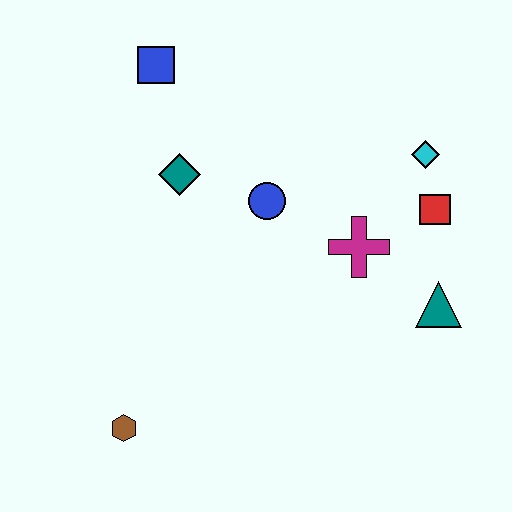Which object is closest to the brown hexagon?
The teal diamond is closest to the brown hexagon.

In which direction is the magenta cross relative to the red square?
The magenta cross is to the left of the red square.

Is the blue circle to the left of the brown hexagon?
No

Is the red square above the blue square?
No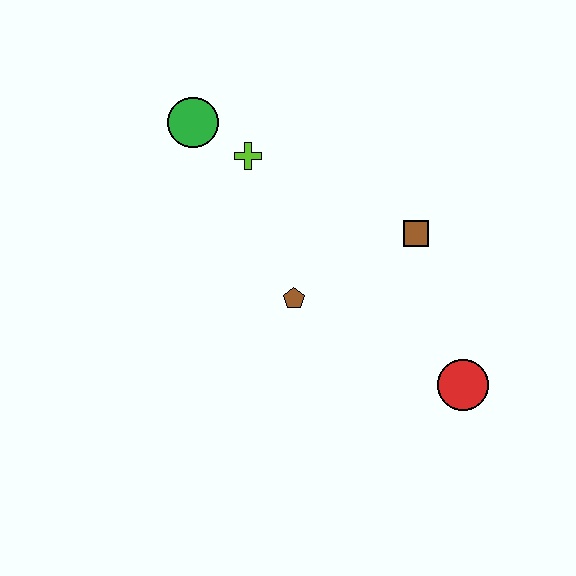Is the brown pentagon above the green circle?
No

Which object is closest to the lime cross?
The green circle is closest to the lime cross.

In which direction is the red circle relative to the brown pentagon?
The red circle is to the right of the brown pentagon.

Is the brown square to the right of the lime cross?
Yes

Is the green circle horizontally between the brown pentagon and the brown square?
No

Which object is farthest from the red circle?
The green circle is farthest from the red circle.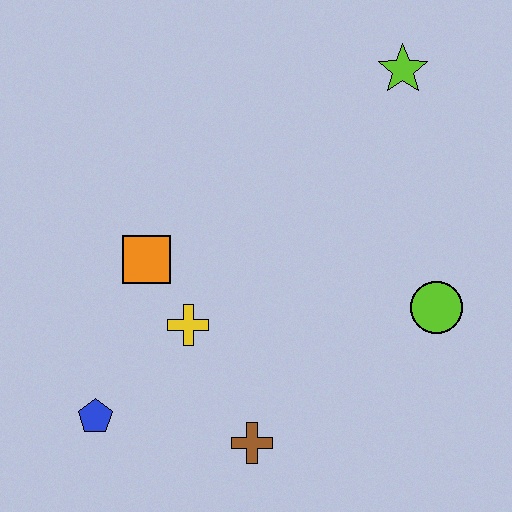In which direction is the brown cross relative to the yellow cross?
The brown cross is below the yellow cross.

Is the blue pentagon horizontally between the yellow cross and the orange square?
No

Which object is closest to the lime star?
The lime circle is closest to the lime star.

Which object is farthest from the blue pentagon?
The lime star is farthest from the blue pentagon.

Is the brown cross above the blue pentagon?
No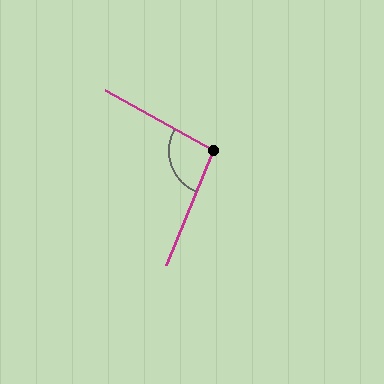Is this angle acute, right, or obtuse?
It is obtuse.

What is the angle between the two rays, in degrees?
Approximately 97 degrees.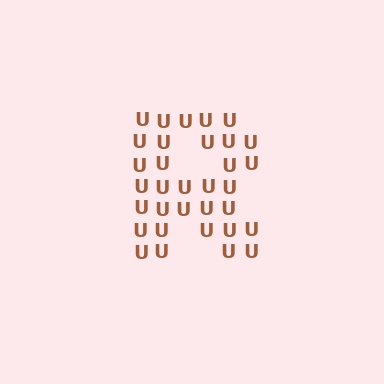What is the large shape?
The large shape is the letter R.